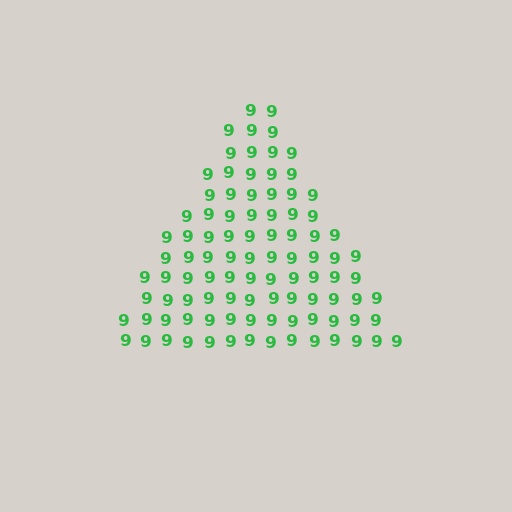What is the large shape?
The large shape is a triangle.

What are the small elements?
The small elements are digit 9's.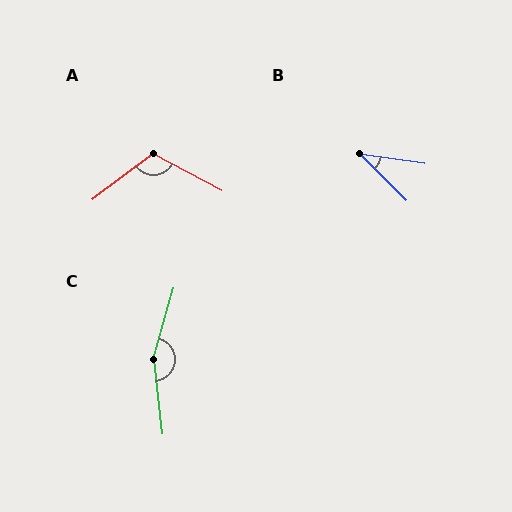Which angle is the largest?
C, at approximately 157 degrees.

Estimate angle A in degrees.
Approximately 115 degrees.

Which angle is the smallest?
B, at approximately 36 degrees.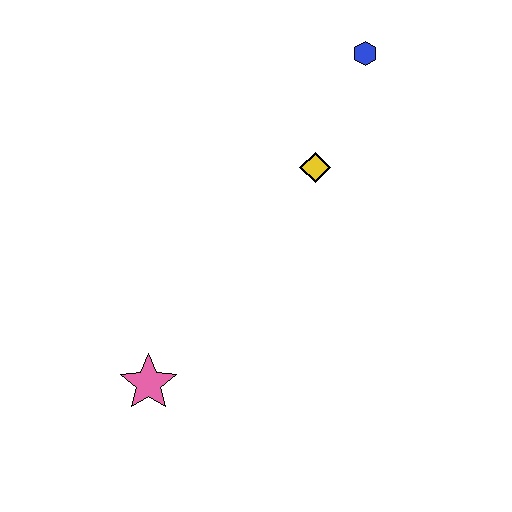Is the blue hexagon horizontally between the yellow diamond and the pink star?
No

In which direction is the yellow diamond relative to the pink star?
The yellow diamond is above the pink star.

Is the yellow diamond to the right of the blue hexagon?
No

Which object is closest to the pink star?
The yellow diamond is closest to the pink star.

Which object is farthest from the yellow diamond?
The pink star is farthest from the yellow diamond.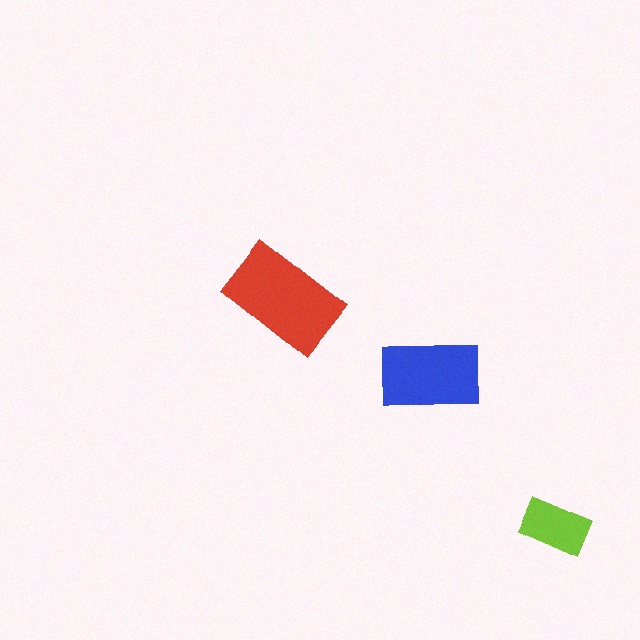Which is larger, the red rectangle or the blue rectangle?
The red one.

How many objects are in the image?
There are 3 objects in the image.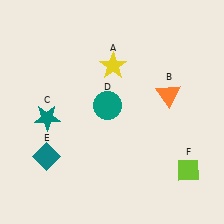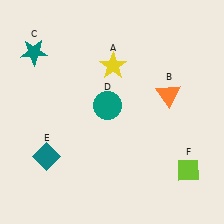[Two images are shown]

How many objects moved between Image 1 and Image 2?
1 object moved between the two images.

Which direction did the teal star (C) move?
The teal star (C) moved up.